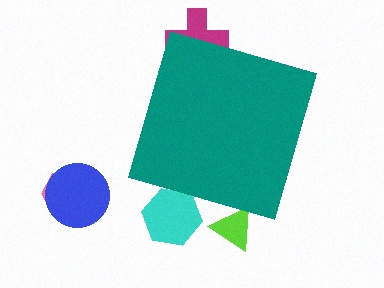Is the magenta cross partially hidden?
Yes, the magenta cross is partially hidden behind the teal diamond.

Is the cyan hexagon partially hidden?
Yes, the cyan hexagon is partially hidden behind the teal diamond.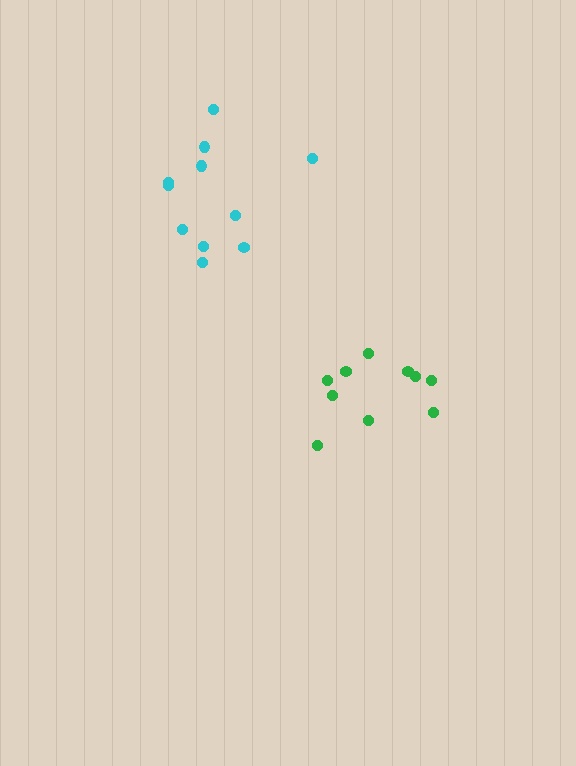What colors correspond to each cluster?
The clusters are colored: cyan, green.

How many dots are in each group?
Group 1: 11 dots, Group 2: 10 dots (21 total).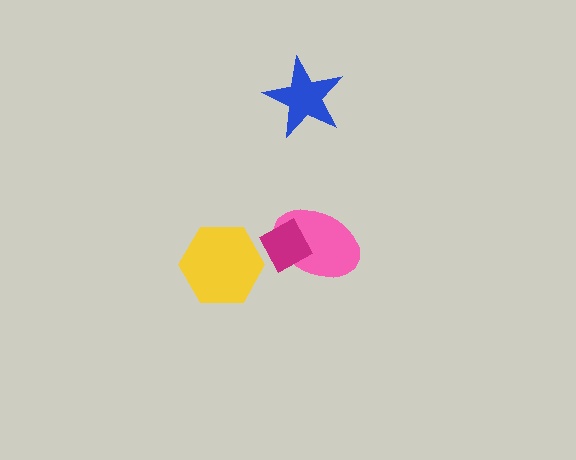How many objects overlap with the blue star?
0 objects overlap with the blue star.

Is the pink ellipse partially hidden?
Yes, it is partially covered by another shape.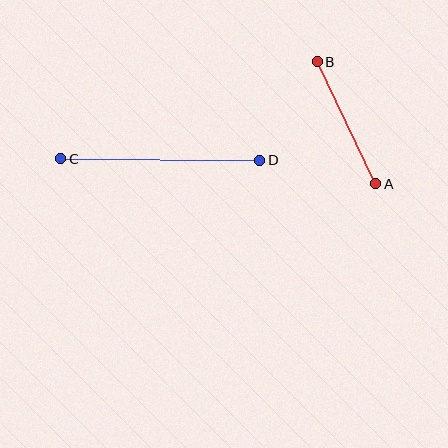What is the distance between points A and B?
The distance is approximately 135 pixels.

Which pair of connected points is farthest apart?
Points C and D are farthest apart.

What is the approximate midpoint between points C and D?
The midpoint is at approximately (160, 159) pixels.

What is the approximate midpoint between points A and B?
The midpoint is at approximately (346, 122) pixels.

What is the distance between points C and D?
The distance is approximately 199 pixels.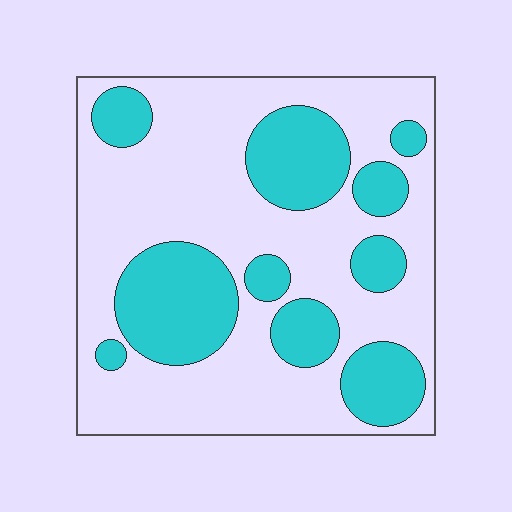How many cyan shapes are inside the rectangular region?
10.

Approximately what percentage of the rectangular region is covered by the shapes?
Approximately 35%.